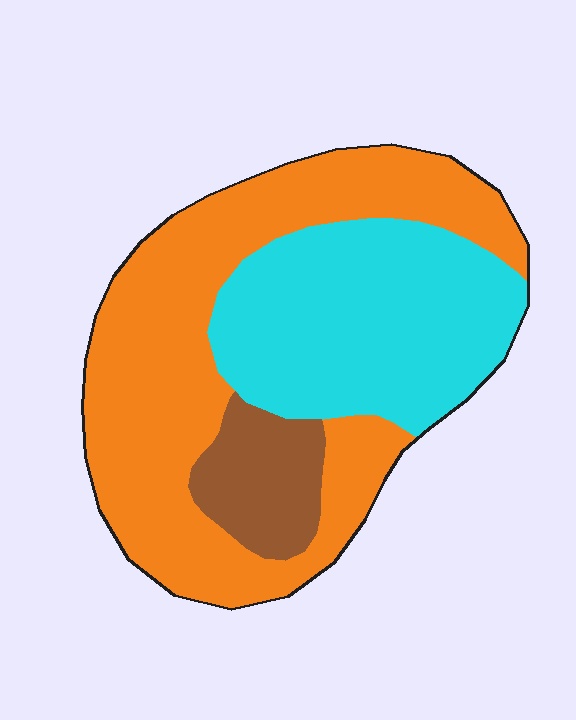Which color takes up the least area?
Brown, at roughly 10%.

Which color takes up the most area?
Orange, at roughly 55%.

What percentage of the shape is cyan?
Cyan takes up between a third and a half of the shape.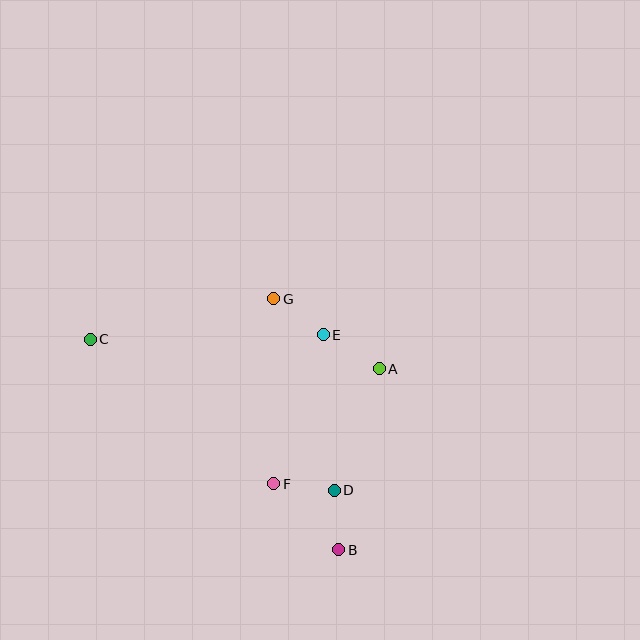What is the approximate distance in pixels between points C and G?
The distance between C and G is approximately 188 pixels.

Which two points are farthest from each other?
Points B and C are farthest from each other.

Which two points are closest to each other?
Points B and D are closest to each other.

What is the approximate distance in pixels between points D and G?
The distance between D and G is approximately 201 pixels.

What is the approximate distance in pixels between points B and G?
The distance between B and G is approximately 259 pixels.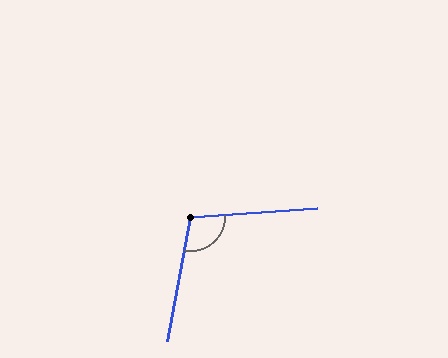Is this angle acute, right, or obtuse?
It is obtuse.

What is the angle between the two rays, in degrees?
Approximately 105 degrees.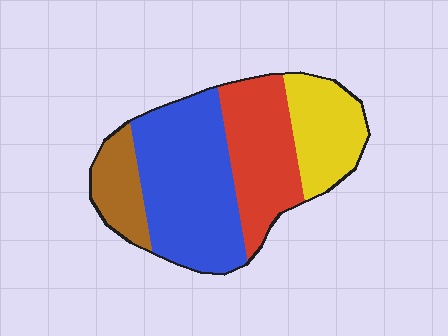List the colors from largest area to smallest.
From largest to smallest: blue, red, yellow, brown.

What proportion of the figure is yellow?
Yellow takes up about one fifth (1/5) of the figure.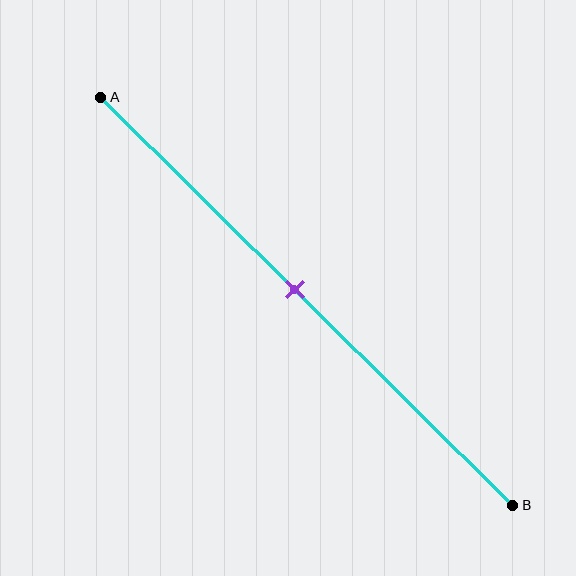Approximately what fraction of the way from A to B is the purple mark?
The purple mark is approximately 45% of the way from A to B.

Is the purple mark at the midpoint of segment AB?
Yes, the mark is approximately at the midpoint.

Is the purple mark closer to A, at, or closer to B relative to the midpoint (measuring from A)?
The purple mark is approximately at the midpoint of segment AB.